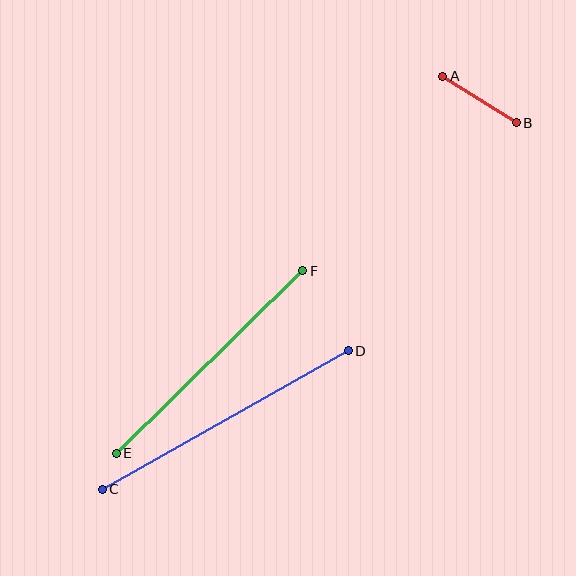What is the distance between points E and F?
The distance is approximately 261 pixels.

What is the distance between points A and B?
The distance is approximately 87 pixels.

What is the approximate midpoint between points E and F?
The midpoint is at approximately (210, 362) pixels.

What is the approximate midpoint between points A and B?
The midpoint is at approximately (480, 99) pixels.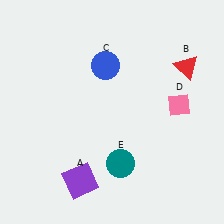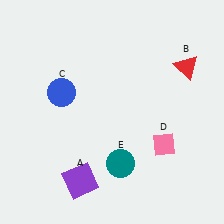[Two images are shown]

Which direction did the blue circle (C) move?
The blue circle (C) moved left.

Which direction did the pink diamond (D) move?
The pink diamond (D) moved down.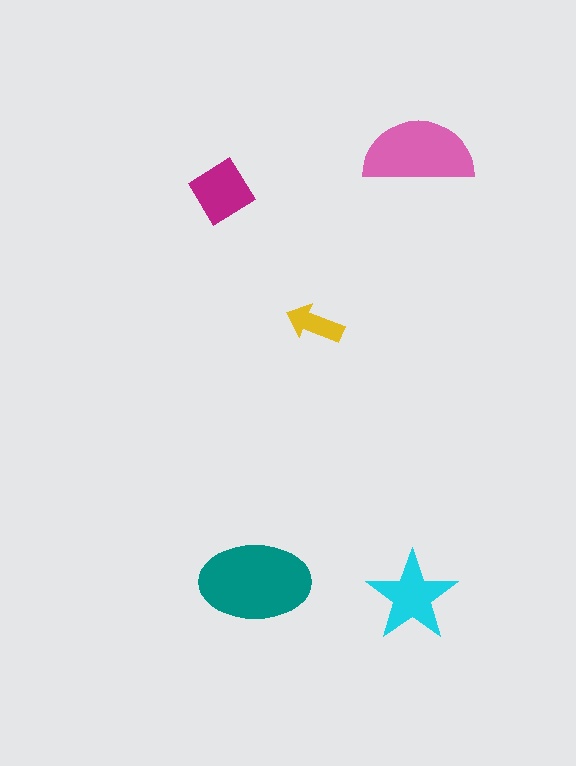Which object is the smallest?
The yellow arrow.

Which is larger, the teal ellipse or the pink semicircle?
The teal ellipse.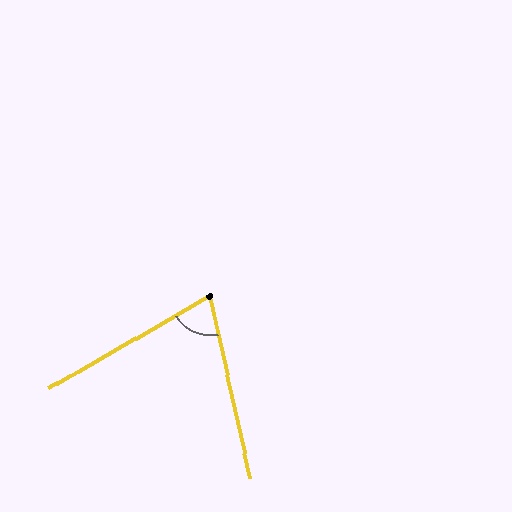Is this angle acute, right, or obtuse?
It is acute.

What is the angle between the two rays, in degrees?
Approximately 73 degrees.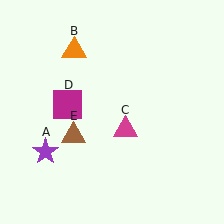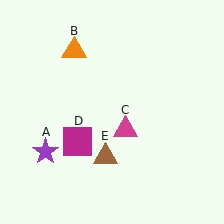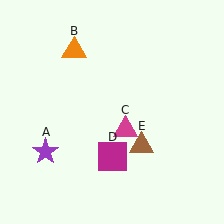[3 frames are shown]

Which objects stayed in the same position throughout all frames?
Purple star (object A) and orange triangle (object B) and magenta triangle (object C) remained stationary.